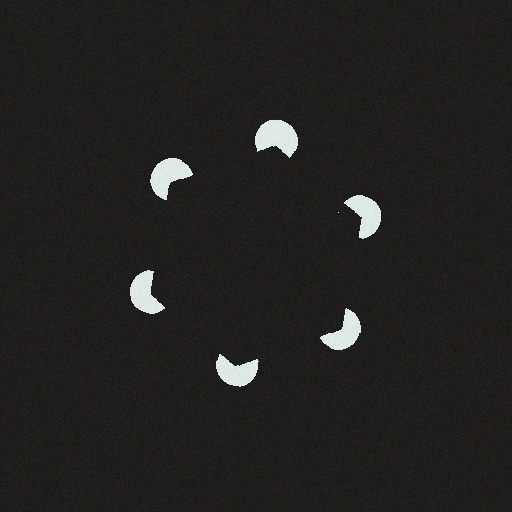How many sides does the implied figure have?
6 sides.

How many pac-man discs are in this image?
There are 6 — one at each vertex of the illusory hexagon.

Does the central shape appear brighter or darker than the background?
It typically appears slightly darker than the background, even though no actual brightness change is drawn.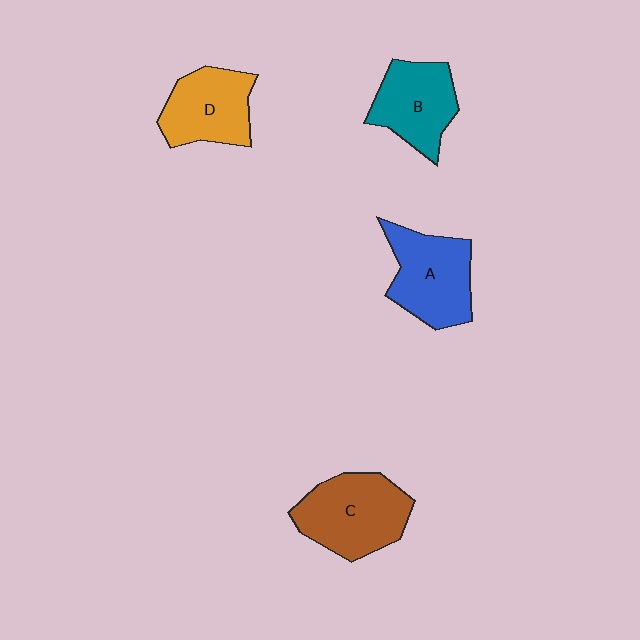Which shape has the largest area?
Shape C (brown).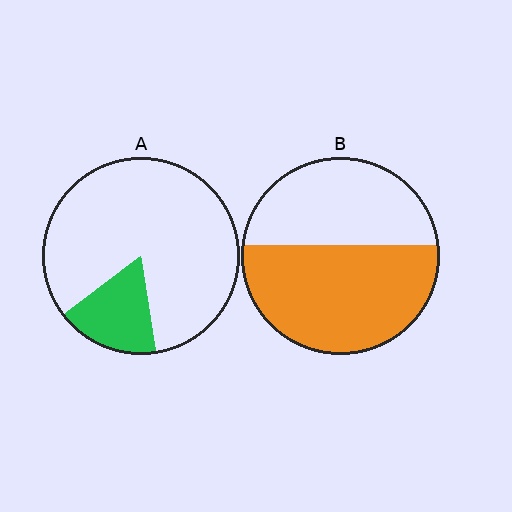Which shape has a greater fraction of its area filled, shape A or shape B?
Shape B.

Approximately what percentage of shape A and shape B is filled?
A is approximately 15% and B is approximately 55%.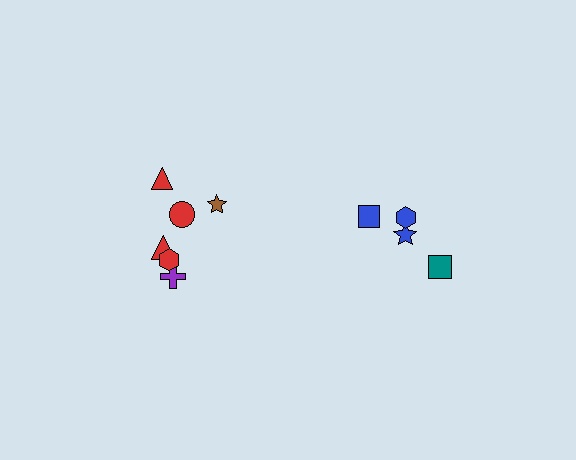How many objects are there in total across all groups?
There are 10 objects.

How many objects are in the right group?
There are 4 objects.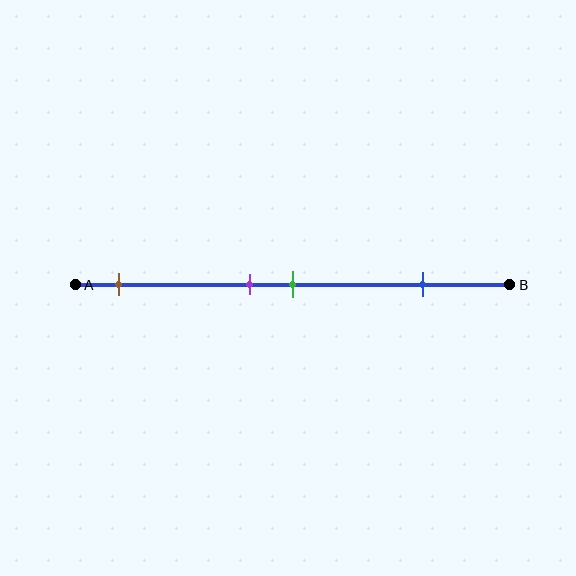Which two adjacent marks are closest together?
The purple and green marks are the closest adjacent pair.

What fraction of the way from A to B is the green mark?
The green mark is approximately 50% (0.5) of the way from A to B.